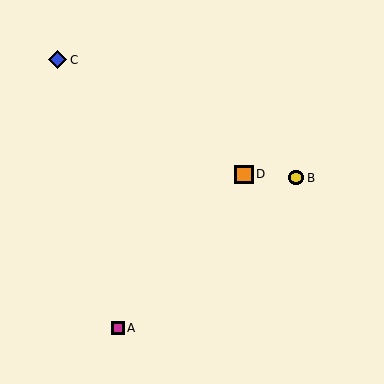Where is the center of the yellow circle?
The center of the yellow circle is at (296, 178).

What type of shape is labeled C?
Shape C is a blue diamond.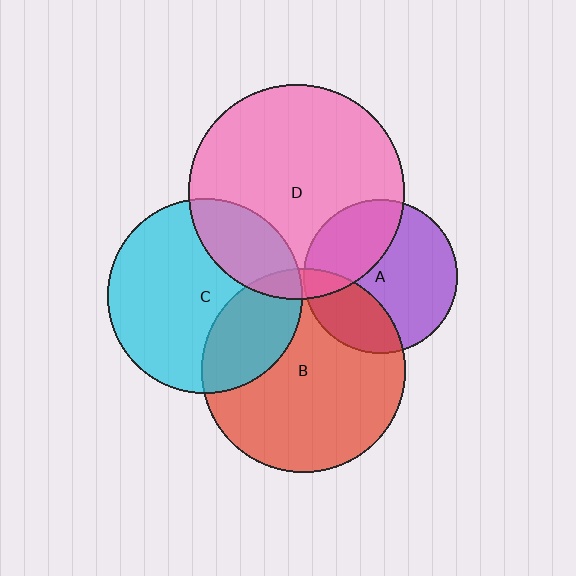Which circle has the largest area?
Circle D (pink).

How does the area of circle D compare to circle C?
Approximately 1.2 times.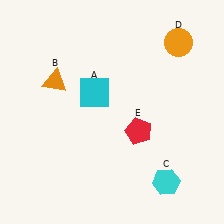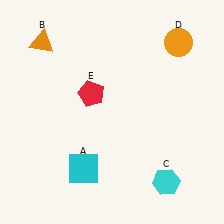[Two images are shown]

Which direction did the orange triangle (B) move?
The orange triangle (B) moved up.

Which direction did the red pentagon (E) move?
The red pentagon (E) moved left.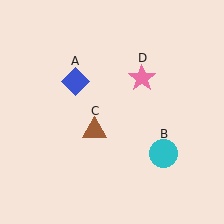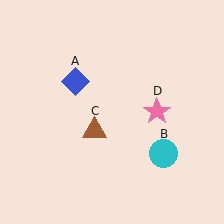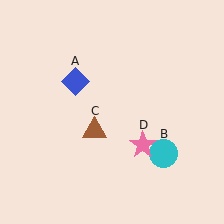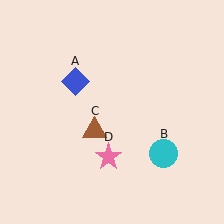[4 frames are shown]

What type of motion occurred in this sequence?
The pink star (object D) rotated clockwise around the center of the scene.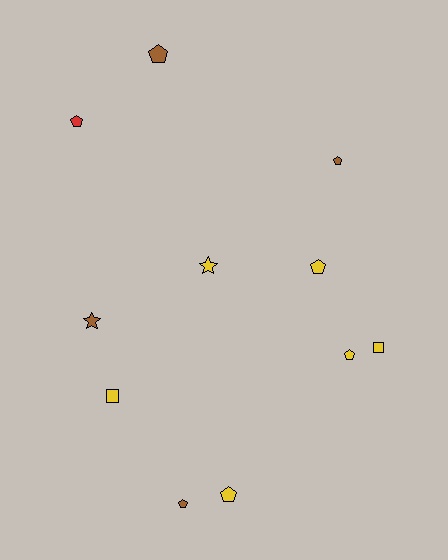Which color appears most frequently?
Yellow, with 6 objects.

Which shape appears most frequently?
Pentagon, with 7 objects.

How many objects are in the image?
There are 11 objects.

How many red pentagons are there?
There is 1 red pentagon.